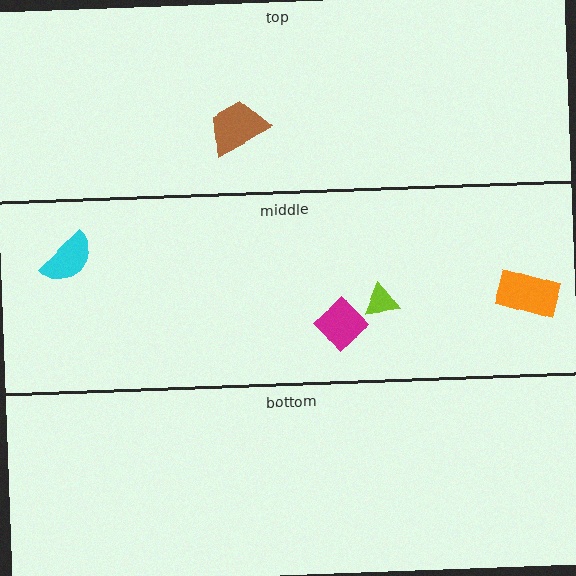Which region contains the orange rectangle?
The middle region.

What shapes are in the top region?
The brown trapezoid.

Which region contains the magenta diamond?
The middle region.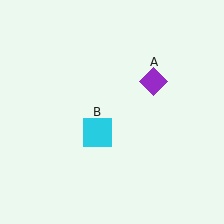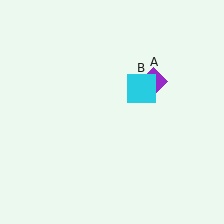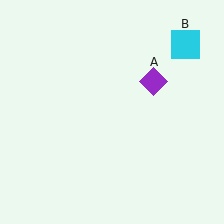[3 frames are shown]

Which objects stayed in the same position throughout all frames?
Purple diamond (object A) remained stationary.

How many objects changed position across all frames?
1 object changed position: cyan square (object B).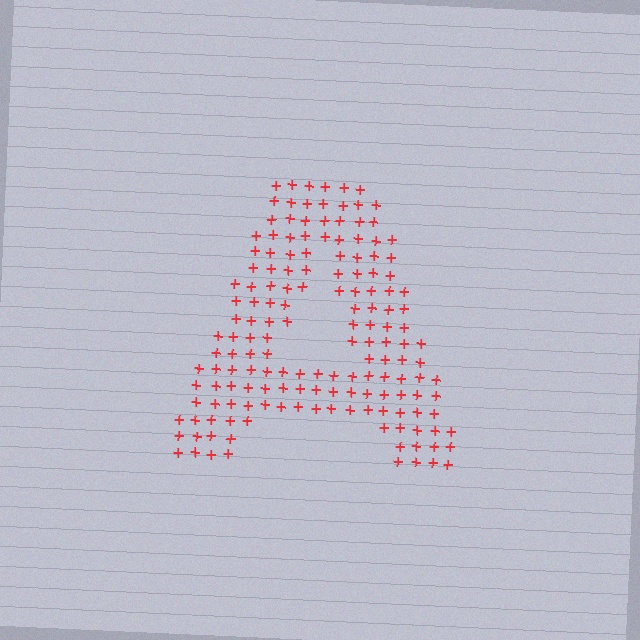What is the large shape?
The large shape is the letter A.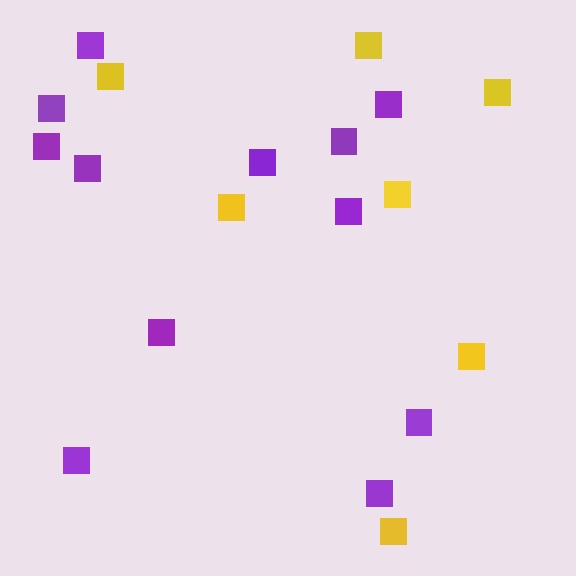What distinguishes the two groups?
There are 2 groups: one group of purple squares (12) and one group of yellow squares (7).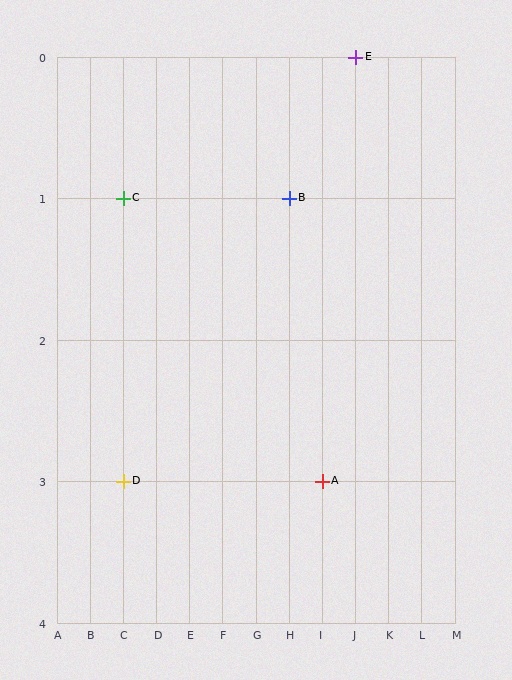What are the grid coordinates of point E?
Point E is at grid coordinates (J, 0).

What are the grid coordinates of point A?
Point A is at grid coordinates (I, 3).